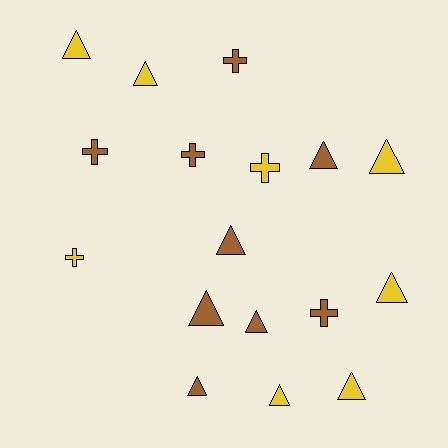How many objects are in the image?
There are 17 objects.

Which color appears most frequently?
Brown, with 9 objects.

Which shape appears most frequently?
Triangle, with 11 objects.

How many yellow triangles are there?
There are 6 yellow triangles.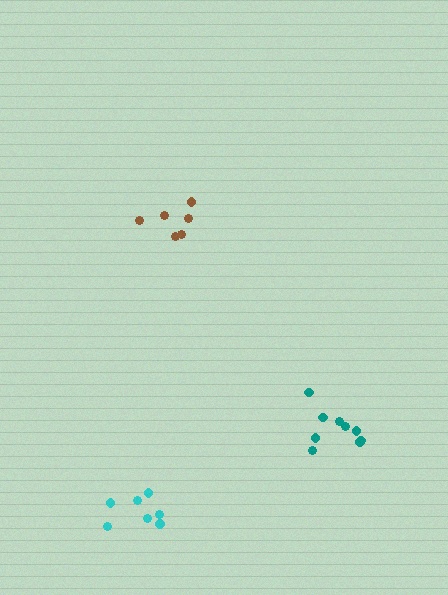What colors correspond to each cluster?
The clusters are colored: teal, brown, cyan.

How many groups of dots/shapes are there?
There are 3 groups.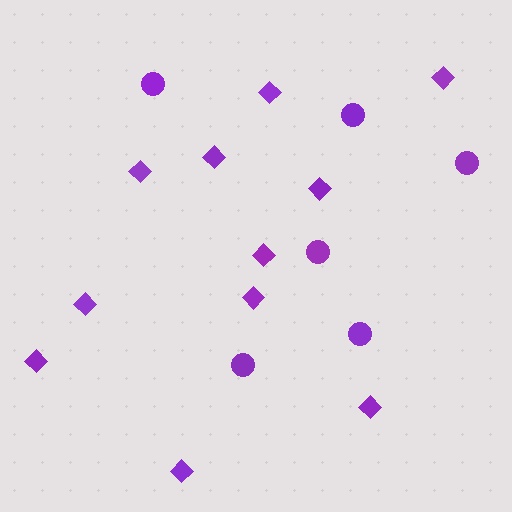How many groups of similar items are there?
There are 2 groups: one group of circles (6) and one group of diamonds (11).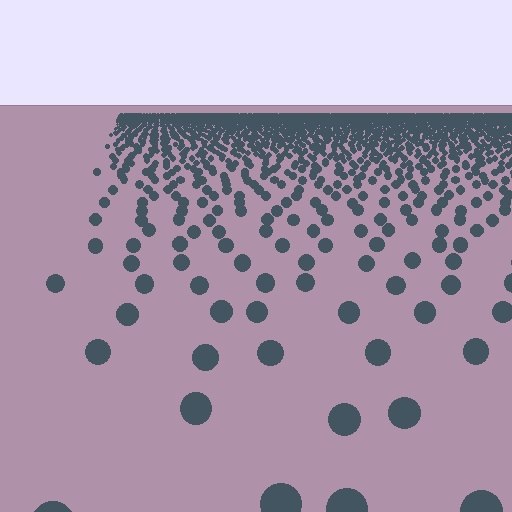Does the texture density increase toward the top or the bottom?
Density increases toward the top.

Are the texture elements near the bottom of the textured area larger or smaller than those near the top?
Larger. Near the bottom, elements are closer to the viewer and appear at a bigger on-screen size.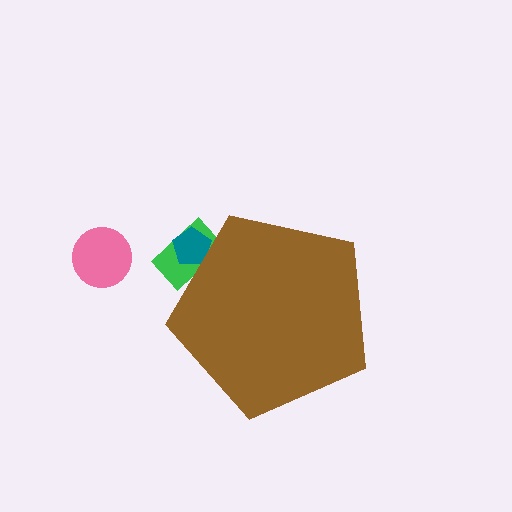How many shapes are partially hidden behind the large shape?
2 shapes are partially hidden.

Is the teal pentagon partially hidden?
Yes, the teal pentagon is partially hidden behind the brown pentagon.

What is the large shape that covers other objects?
A brown pentagon.